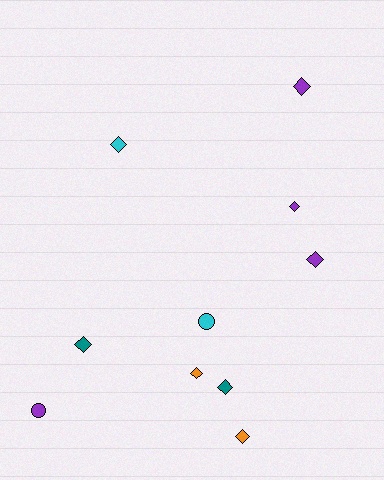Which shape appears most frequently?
Diamond, with 8 objects.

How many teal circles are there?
There are no teal circles.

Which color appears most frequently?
Purple, with 4 objects.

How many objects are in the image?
There are 10 objects.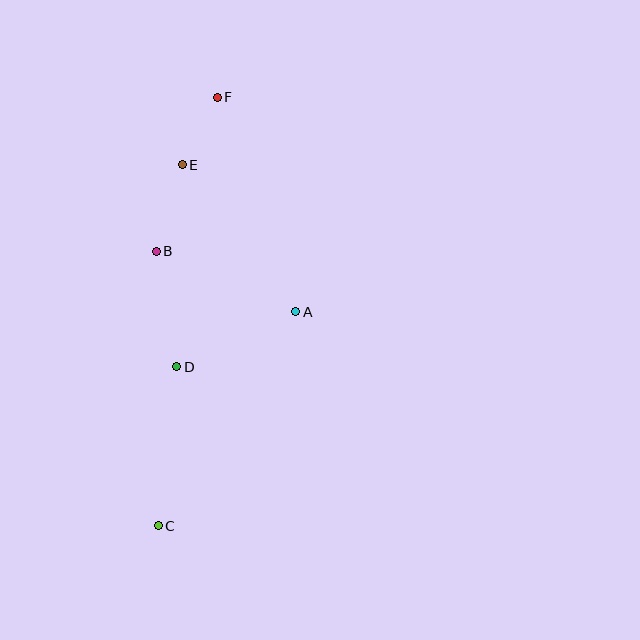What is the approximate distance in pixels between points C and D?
The distance between C and D is approximately 160 pixels.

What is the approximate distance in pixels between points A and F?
The distance between A and F is approximately 228 pixels.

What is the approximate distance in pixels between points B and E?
The distance between B and E is approximately 91 pixels.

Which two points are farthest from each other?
Points C and F are farthest from each other.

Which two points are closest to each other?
Points E and F are closest to each other.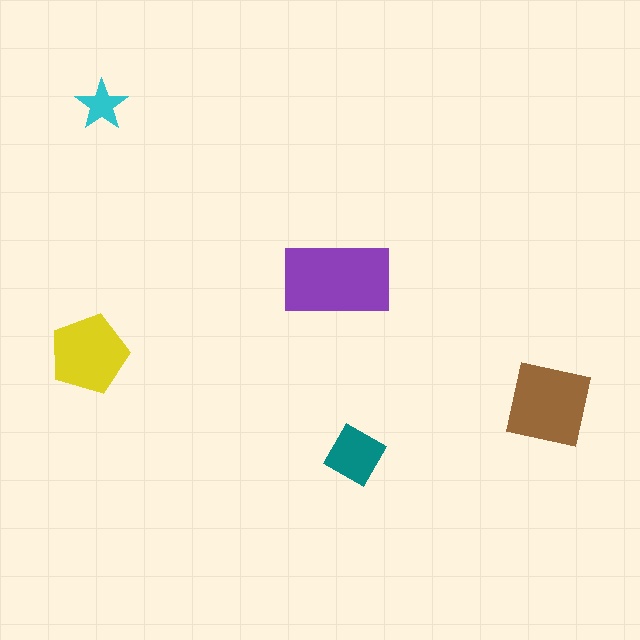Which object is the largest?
The purple rectangle.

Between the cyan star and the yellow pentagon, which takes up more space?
The yellow pentagon.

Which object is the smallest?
The cyan star.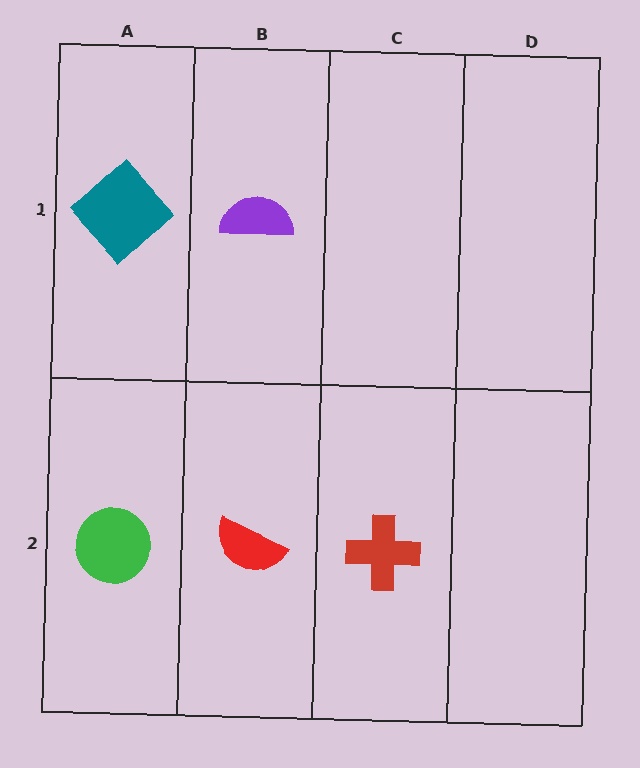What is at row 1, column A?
A teal diamond.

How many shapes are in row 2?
3 shapes.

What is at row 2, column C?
A red cross.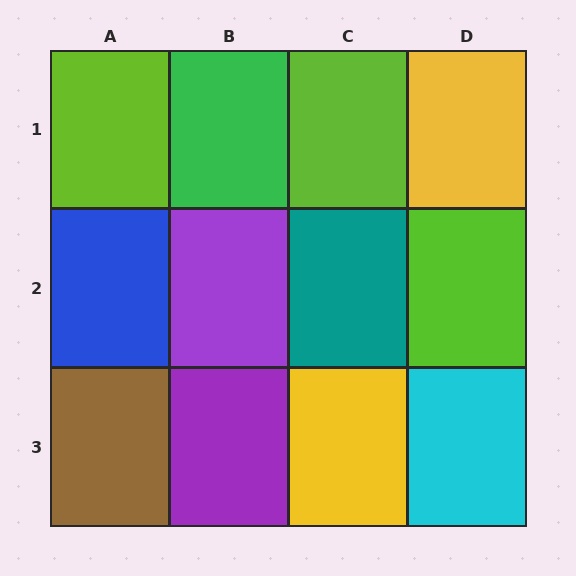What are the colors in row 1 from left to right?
Lime, green, lime, yellow.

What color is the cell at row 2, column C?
Teal.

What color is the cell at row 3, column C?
Yellow.